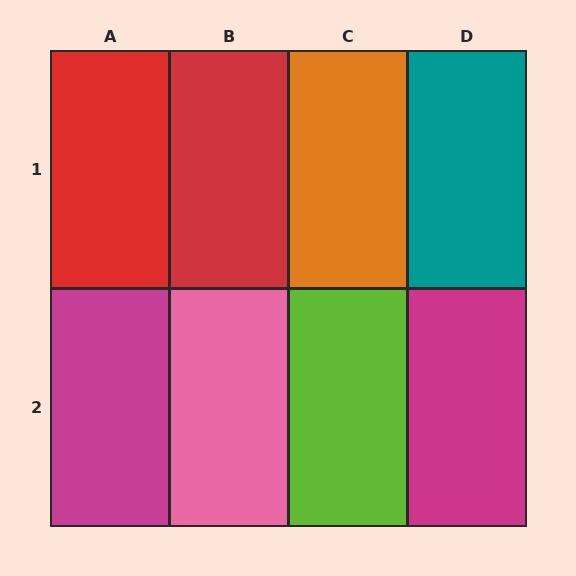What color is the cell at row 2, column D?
Magenta.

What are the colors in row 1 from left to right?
Red, red, orange, teal.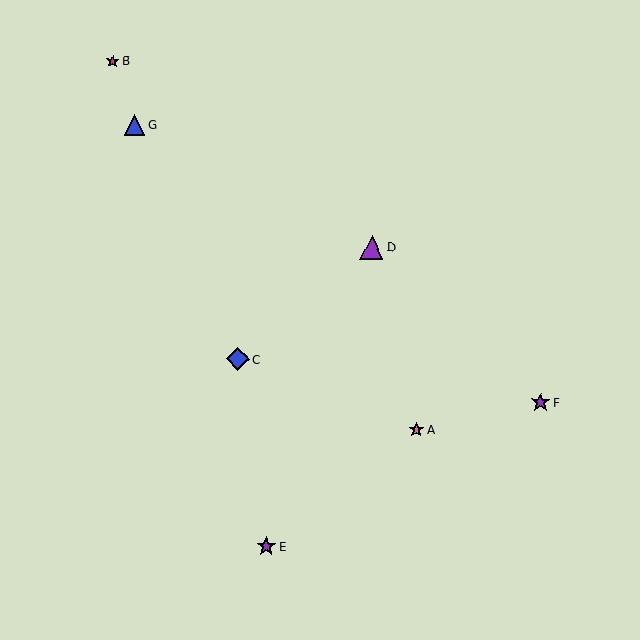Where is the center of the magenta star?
The center of the magenta star is at (113, 61).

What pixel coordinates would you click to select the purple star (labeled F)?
Click at (541, 402) to select the purple star F.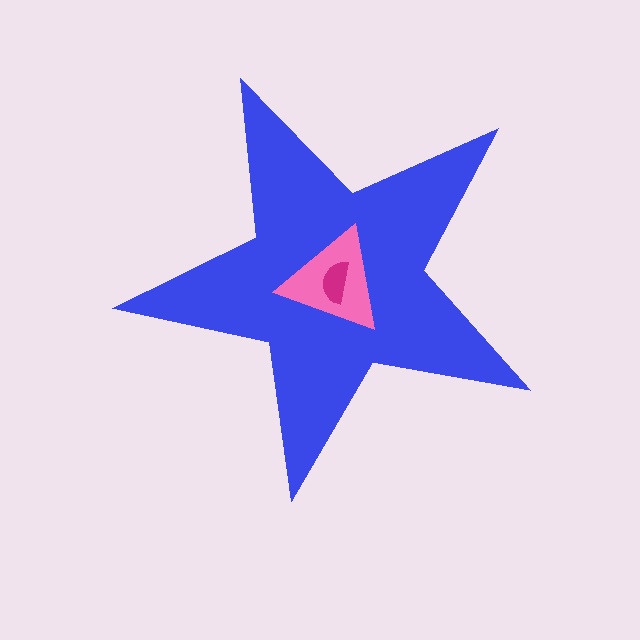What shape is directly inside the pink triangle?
The magenta semicircle.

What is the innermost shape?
The magenta semicircle.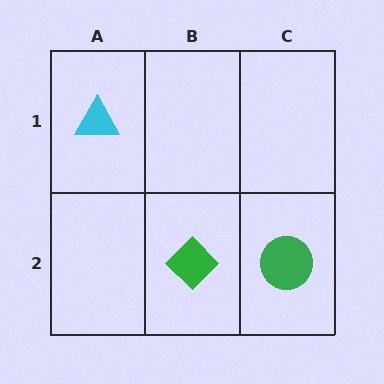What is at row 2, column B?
A green diamond.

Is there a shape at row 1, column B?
No, that cell is empty.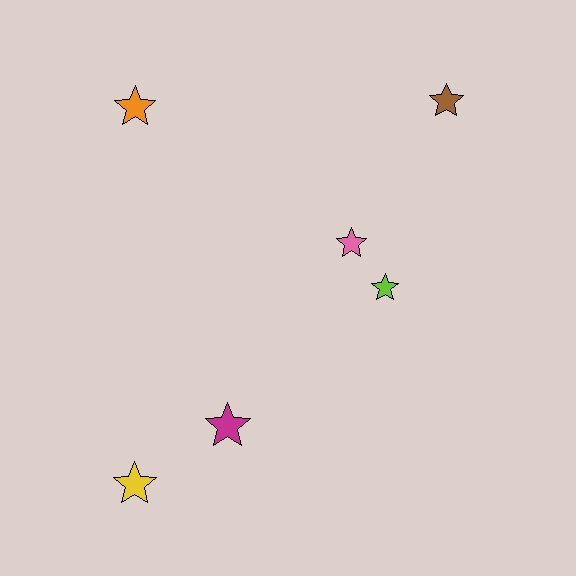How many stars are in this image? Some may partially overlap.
There are 6 stars.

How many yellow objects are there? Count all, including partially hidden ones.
There is 1 yellow object.